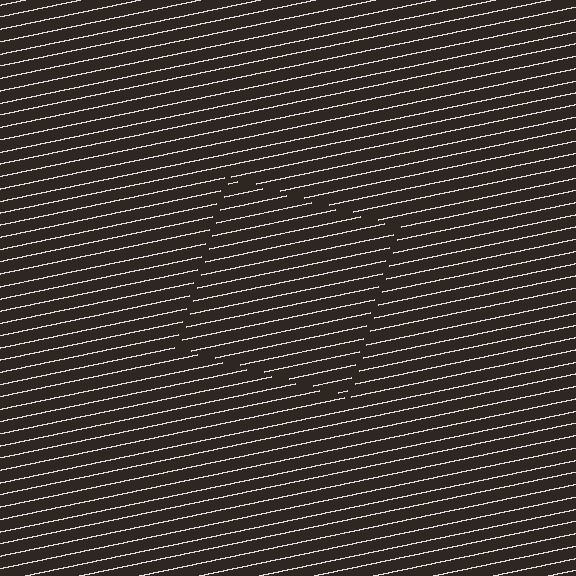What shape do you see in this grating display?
An illusory square. The interior of the shape contains the same grating, shifted by half a period — the contour is defined by the phase discontinuity where line-ends from the inner and outer gratings abut.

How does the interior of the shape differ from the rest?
The interior of the shape contains the same grating, shifted by half a period — the contour is defined by the phase discontinuity where line-ends from the inner and outer gratings abut.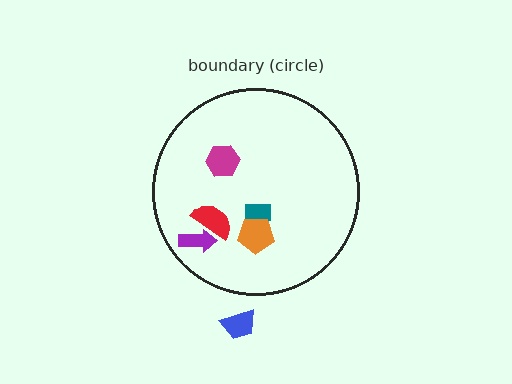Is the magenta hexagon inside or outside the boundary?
Inside.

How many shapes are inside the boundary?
5 inside, 1 outside.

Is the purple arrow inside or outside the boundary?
Inside.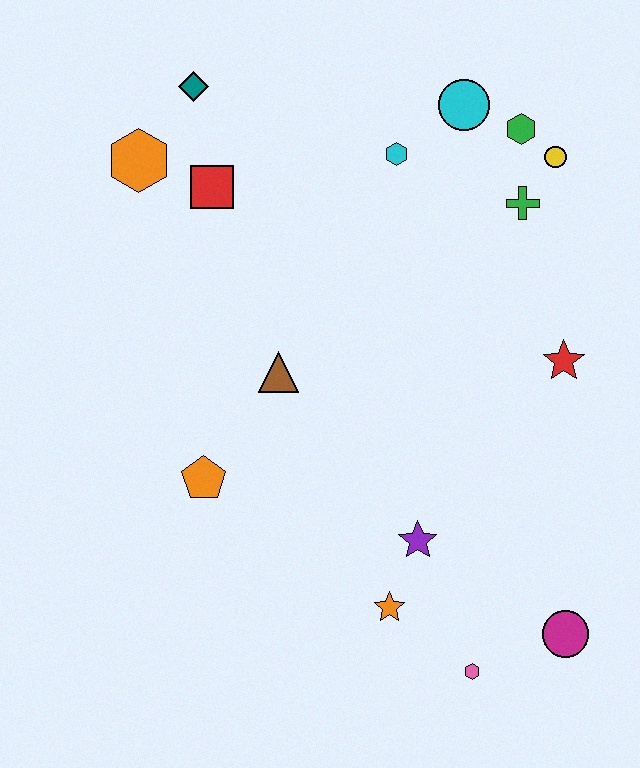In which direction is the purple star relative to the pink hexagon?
The purple star is above the pink hexagon.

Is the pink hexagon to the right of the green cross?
No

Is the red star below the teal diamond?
Yes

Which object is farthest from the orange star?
The teal diamond is farthest from the orange star.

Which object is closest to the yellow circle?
The green hexagon is closest to the yellow circle.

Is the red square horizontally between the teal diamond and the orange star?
Yes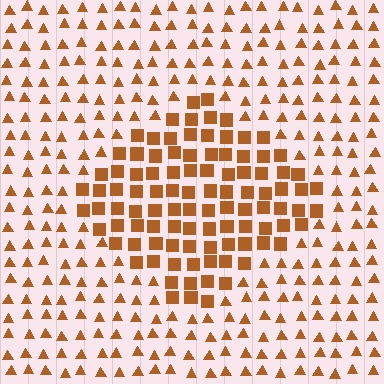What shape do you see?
I see a diamond.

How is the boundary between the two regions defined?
The boundary is defined by a change in element shape: squares inside vs. triangles outside. All elements share the same color and spacing.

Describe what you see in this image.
The image is filled with small brown elements arranged in a uniform grid. A diamond-shaped region contains squares, while the surrounding area contains triangles. The boundary is defined purely by the change in element shape.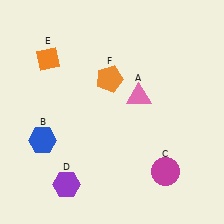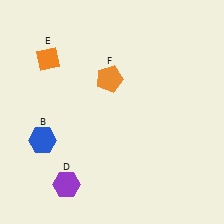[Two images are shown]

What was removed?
The magenta circle (C), the pink triangle (A) were removed in Image 2.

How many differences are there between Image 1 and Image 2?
There are 2 differences between the two images.